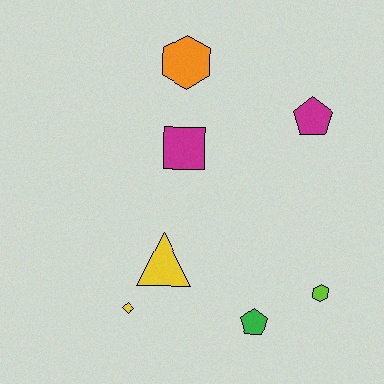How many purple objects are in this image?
There are no purple objects.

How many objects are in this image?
There are 7 objects.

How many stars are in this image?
There are no stars.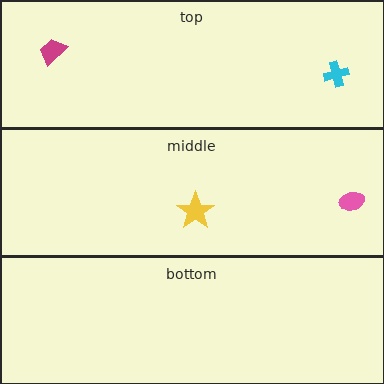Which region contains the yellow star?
The middle region.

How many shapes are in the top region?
2.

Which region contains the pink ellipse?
The middle region.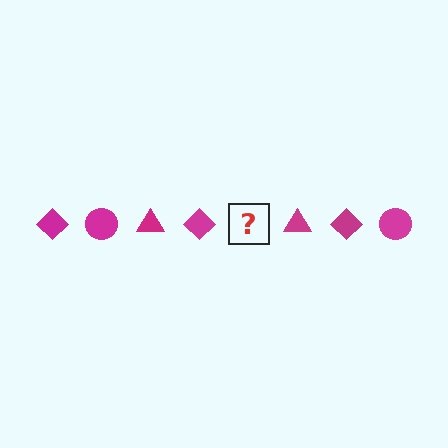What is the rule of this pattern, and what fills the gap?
The rule is that the pattern cycles through diamond, circle, triangle shapes in magenta. The gap should be filled with a magenta circle.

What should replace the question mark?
The question mark should be replaced with a magenta circle.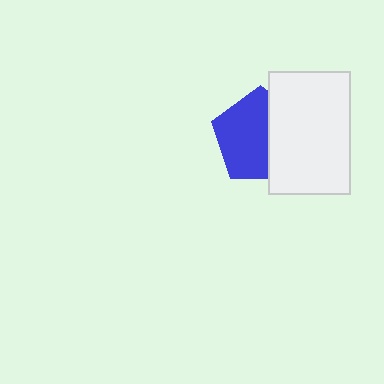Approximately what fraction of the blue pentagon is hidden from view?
Roughly 39% of the blue pentagon is hidden behind the white rectangle.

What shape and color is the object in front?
The object in front is a white rectangle.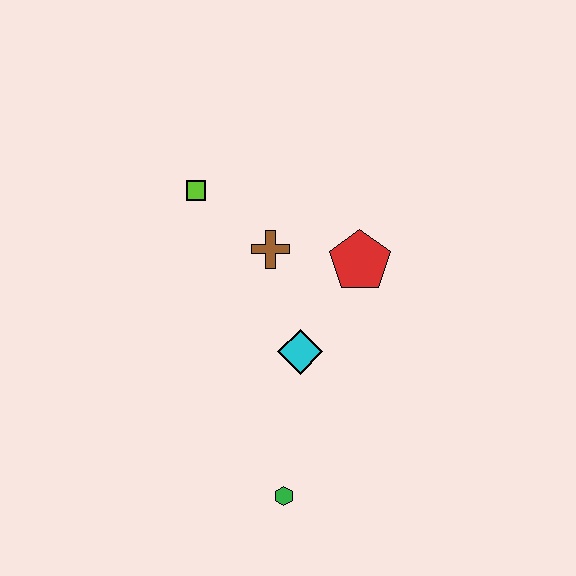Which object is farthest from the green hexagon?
The lime square is farthest from the green hexagon.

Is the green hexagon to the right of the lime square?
Yes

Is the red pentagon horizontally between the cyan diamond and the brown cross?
No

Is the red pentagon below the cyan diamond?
No